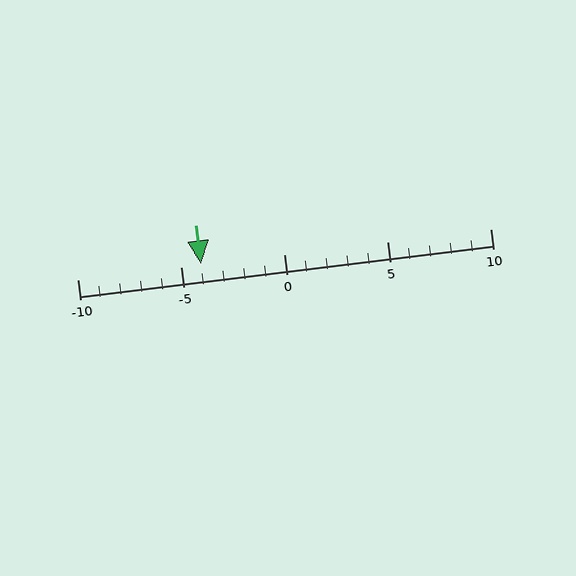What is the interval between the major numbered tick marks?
The major tick marks are spaced 5 units apart.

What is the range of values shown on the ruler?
The ruler shows values from -10 to 10.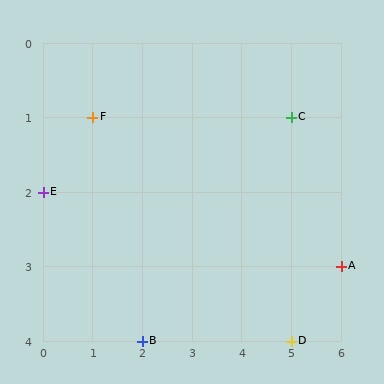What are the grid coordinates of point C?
Point C is at grid coordinates (5, 1).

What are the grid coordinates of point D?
Point D is at grid coordinates (5, 4).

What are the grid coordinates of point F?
Point F is at grid coordinates (1, 1).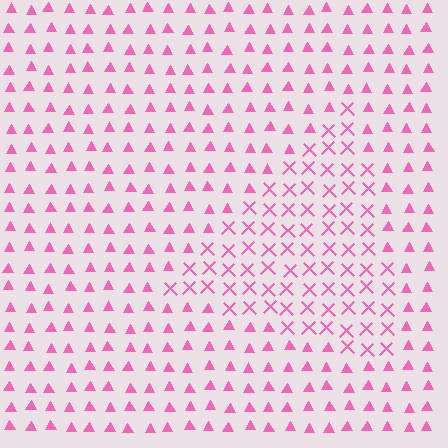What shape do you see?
I see a triangle.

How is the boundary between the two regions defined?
The boundary is defined by a change in element shape: X marks inside vs. triangles outside. All elements share the same color and spacing.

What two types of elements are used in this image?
The image uses X marks inside the triangle region and triangles outside it.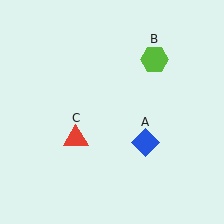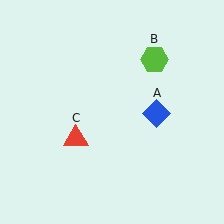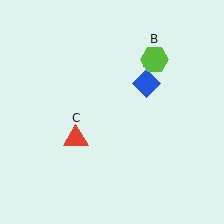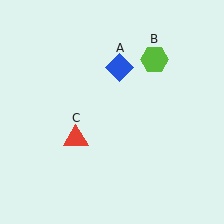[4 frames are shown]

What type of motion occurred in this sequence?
The blue diamond (object A) rotated counterclockwise around the center of the scene.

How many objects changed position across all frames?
1 object changed position: blue diamond (object A).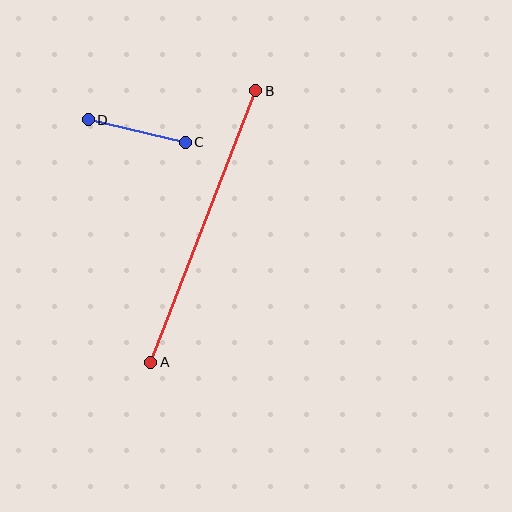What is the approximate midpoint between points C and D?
The midpoint is at approximately (137, 131) pixels.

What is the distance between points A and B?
The distance is approximately 291 pixels.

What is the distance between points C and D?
The distance is approximately 99 pixels.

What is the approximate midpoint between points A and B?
The midpoint is at approximately (203, 226) pixels.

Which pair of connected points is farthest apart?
Points A and B are farthest apart.